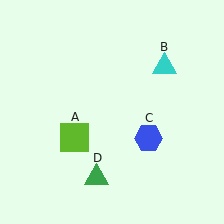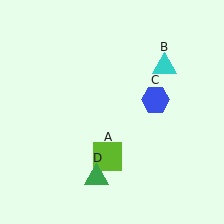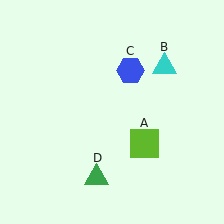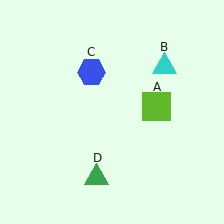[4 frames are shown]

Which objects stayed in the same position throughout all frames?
Cyan triangle (object B) and green triangle (object D) remained stationary.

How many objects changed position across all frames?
2 objects changed position: lime square (object A), blue hexagon (object C).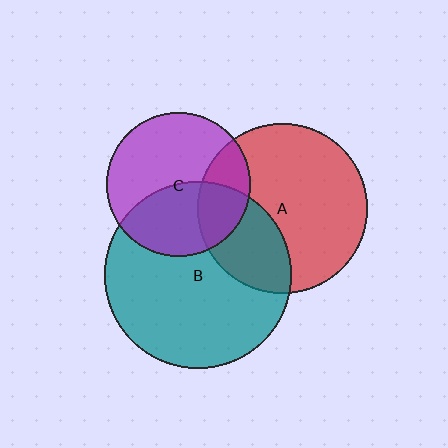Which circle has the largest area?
Circle B (teal).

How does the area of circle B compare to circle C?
Approximately 1.7 times.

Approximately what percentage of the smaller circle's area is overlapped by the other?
Approximately 30%.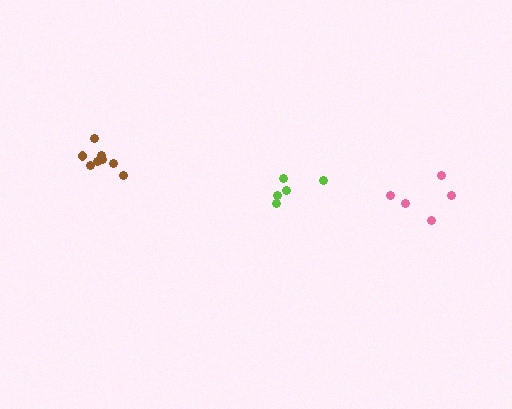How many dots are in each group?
Group 1: 5 dots, Group 2: 5 dots, Group 3: 8 dots (18 total).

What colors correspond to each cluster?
The clusters are colored: lime, pink, brown.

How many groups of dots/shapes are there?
There are 3 groups.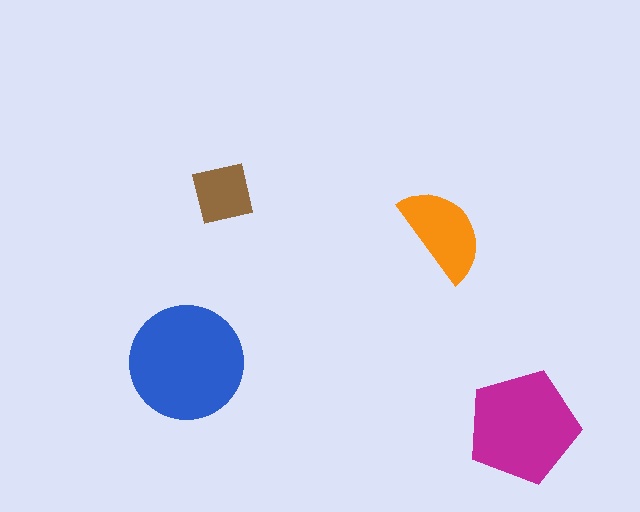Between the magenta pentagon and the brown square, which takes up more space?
The magenta pentagon.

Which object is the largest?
The blue circle.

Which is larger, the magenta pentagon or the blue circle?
The blue circle.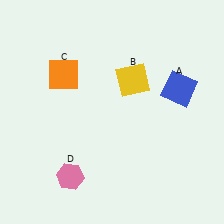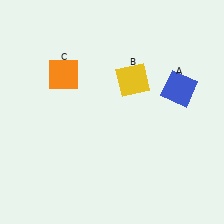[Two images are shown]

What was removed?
The pink hexagon (D) was removed in Image 2.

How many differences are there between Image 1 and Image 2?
There is 1 difference between the two images.